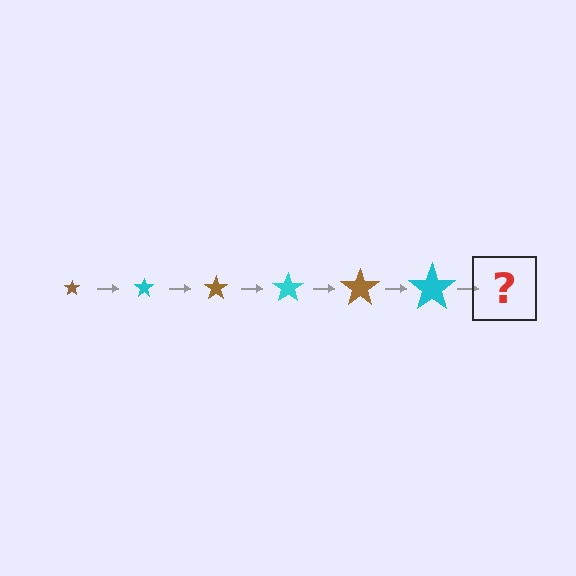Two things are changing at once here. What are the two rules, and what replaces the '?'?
The two rules are that the star grows larger each step and the color cycles through brown and cyan. The '?' should be a brown star, larger than the previous one.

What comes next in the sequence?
The next element should be a brown star, larger than the previous one.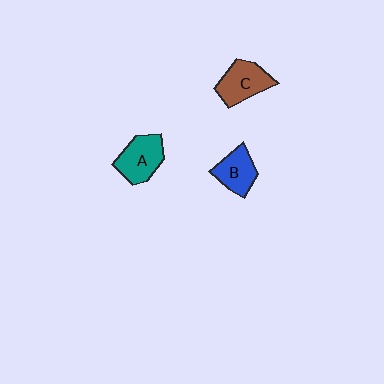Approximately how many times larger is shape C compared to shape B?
Approximately 1.2 times.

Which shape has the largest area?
Shape A (teal).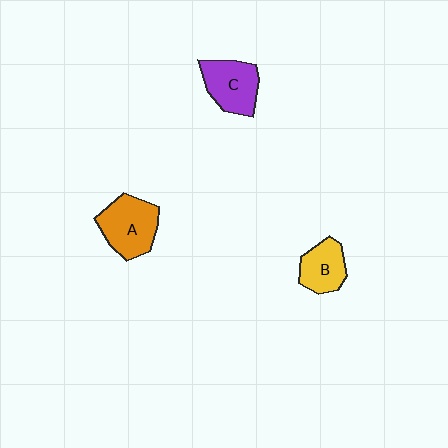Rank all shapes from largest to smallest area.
From largest to smallest: A (orange), C (purple), B (yellow).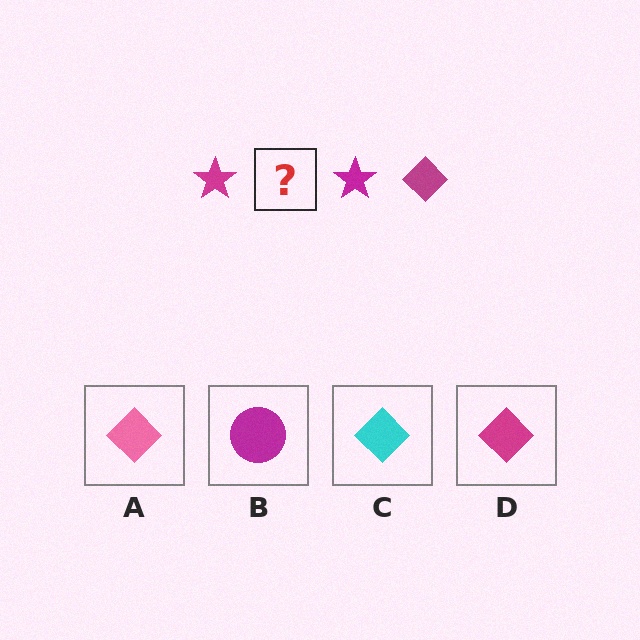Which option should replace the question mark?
Option D.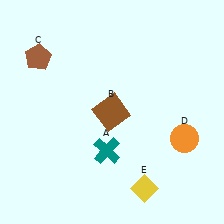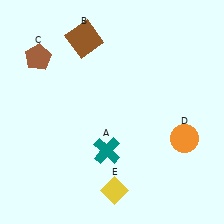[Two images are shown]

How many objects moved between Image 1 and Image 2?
2 objects moved between the two images.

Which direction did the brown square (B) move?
The brown square (B) moved up.